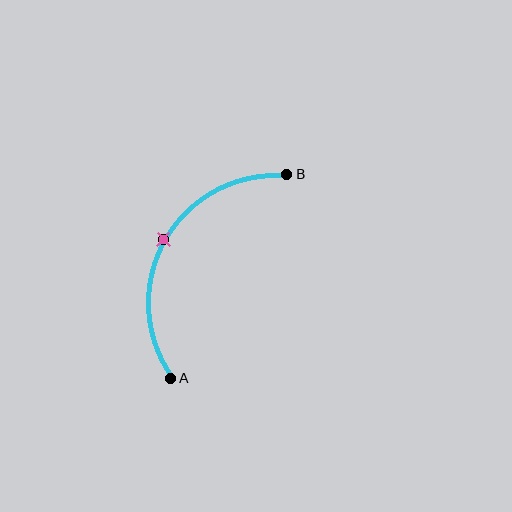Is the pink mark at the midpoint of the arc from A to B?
Yes. The pink mark lies on the arc at equal arc-length from both A and B — it is the arc midpoint.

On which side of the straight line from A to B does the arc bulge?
The arc bulges to the left of the straight line connecting A and B.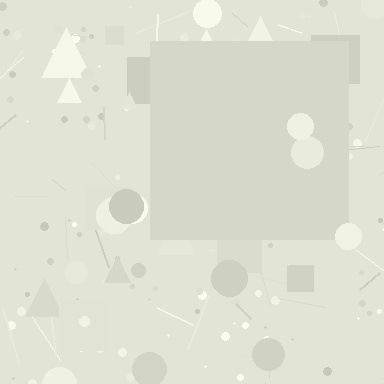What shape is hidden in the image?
A square is hidden in the image.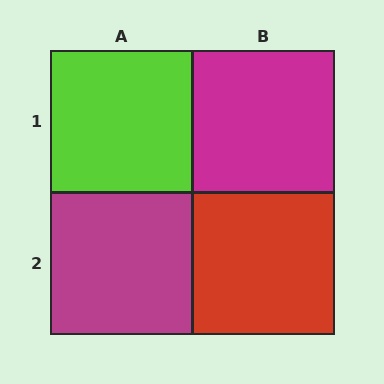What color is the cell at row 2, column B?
Red.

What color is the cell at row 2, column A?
Magenta.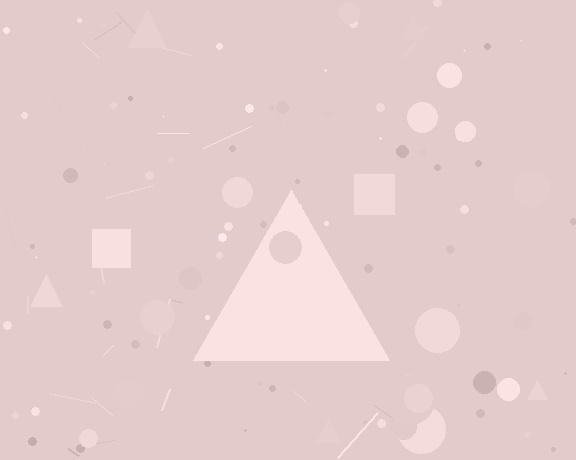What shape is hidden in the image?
A triangle is hidden in the image.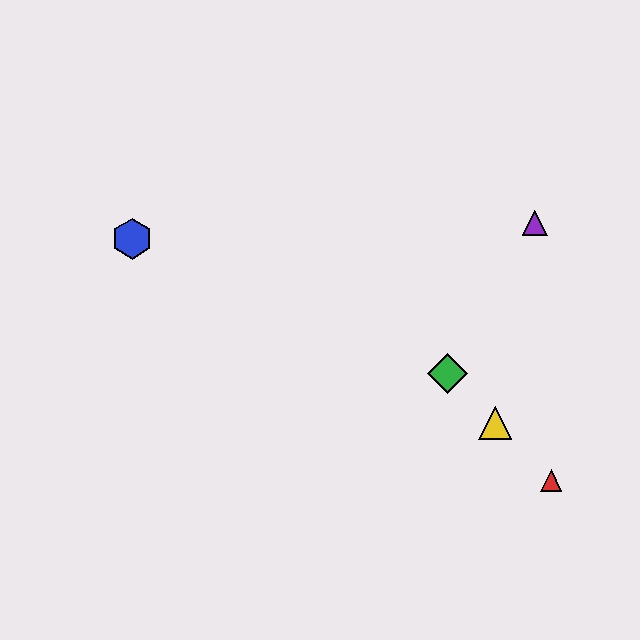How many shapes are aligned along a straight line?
3 shapes (the red triangle, the green diamond, the yellow triangle) are aligned along a straight line.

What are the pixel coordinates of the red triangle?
The red triangle is at (551, 481).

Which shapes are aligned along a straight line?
The red triangle, the green diamond, the yellow triangle are aligned along a straight line.